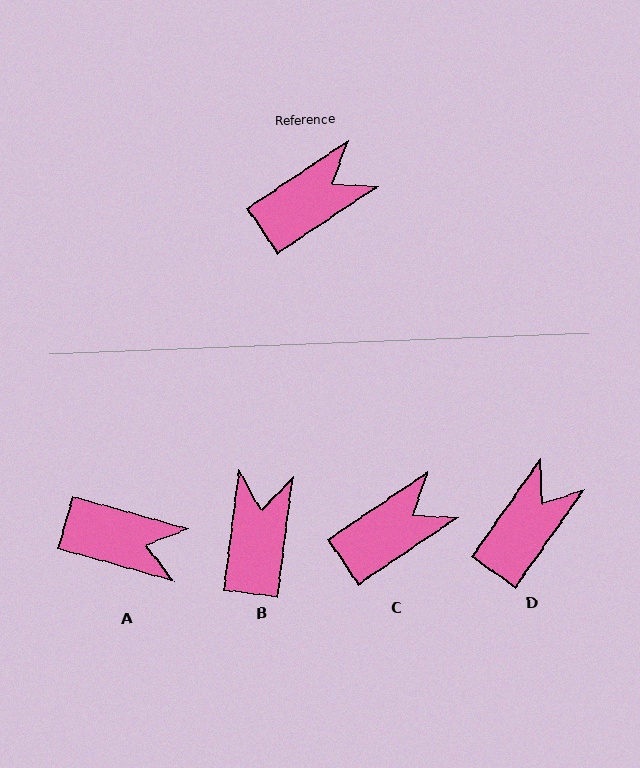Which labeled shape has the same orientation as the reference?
C.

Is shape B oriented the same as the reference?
No, it is off by about 49 degrees.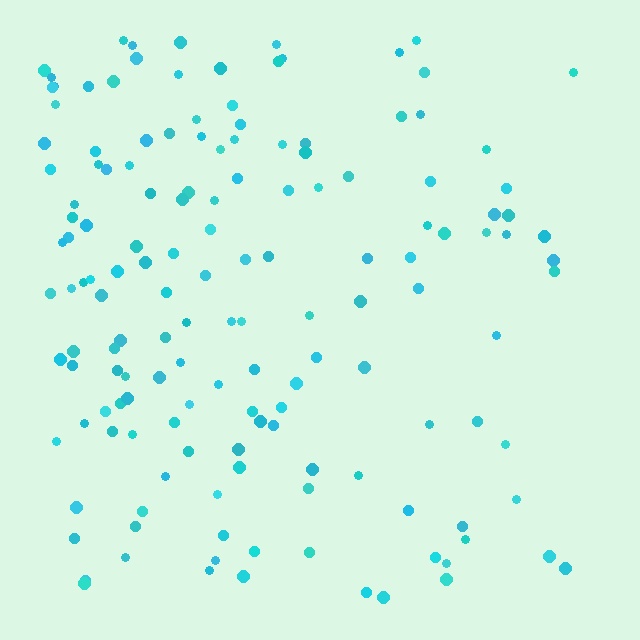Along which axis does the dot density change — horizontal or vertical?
Horizontal.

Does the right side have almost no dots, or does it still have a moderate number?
Still a moderate number, just noticeably fewer than the left.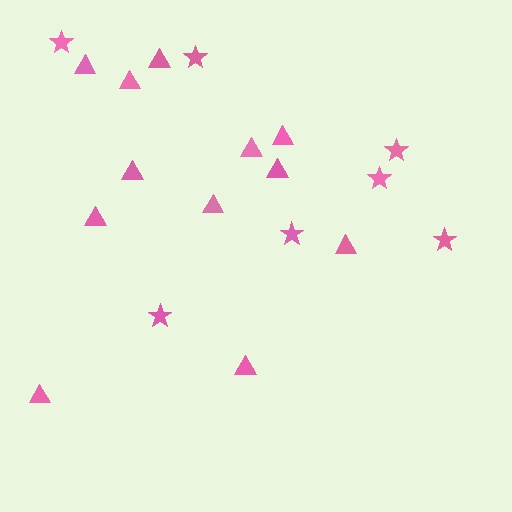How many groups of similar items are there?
There are 2 groups: one group of stars (7) and one group of triangles (12).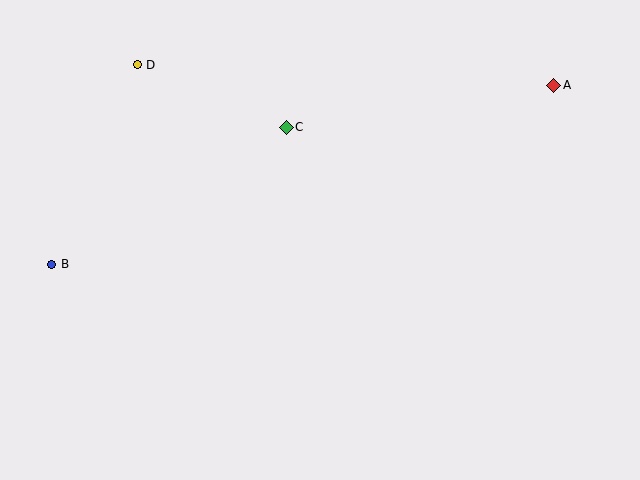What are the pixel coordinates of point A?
Point A is at (554, 85).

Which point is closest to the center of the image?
Point C at (286, 127) is closest to the center.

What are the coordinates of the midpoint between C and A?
The midpoint between C and A is at (420, 106).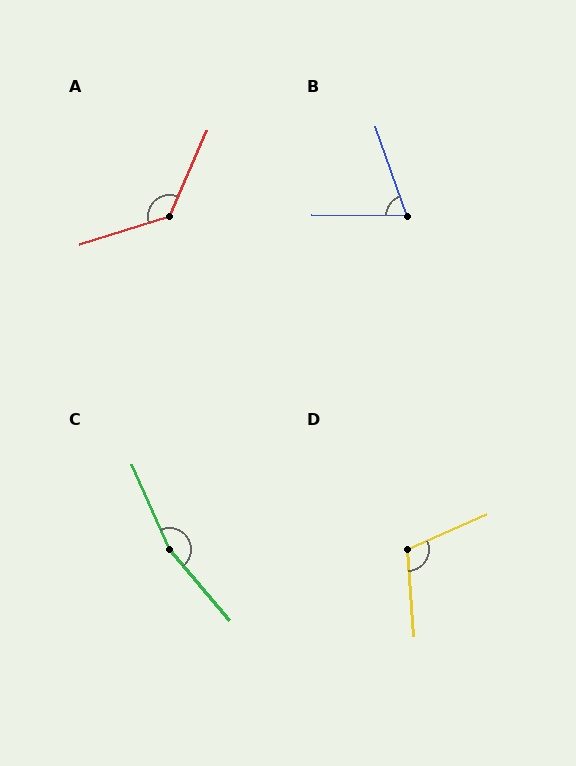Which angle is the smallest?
B, at approximately 70 degrees.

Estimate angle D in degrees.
Approximately 109 degrees.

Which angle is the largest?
C, at approximately 163 degrees.